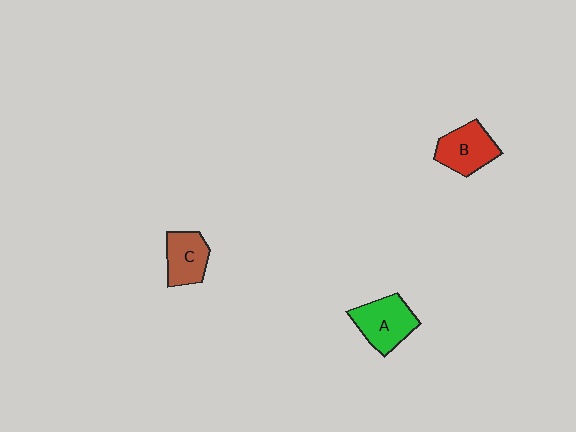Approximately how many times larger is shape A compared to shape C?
Approximately 1.3 times.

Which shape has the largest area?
Shape A (green).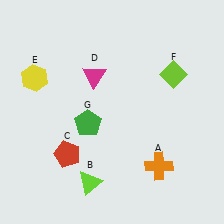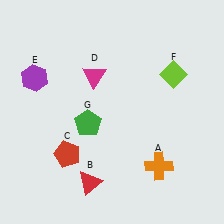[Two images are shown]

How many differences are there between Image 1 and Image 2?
There are 2 differences between the two images.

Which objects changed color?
B changed from lime to red. E changed from yellow to purple.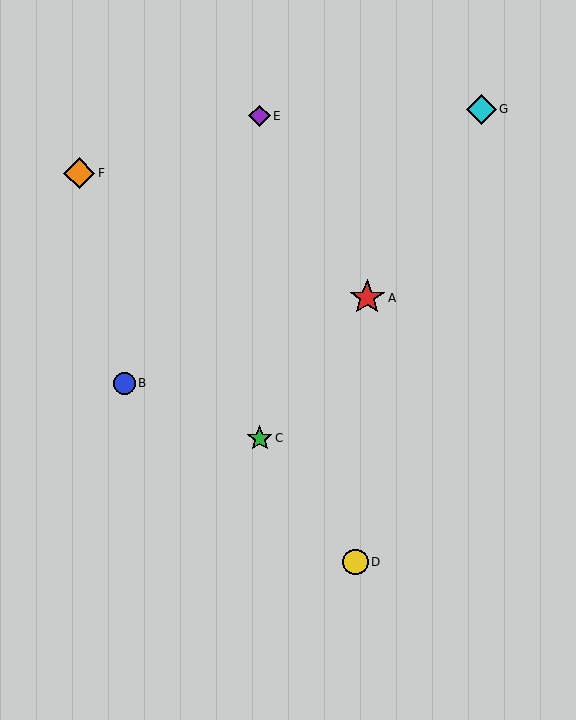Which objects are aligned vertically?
Objects C, E are aligned vertically.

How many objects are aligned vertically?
2 objects (C, E) are aligned vertically.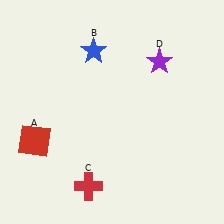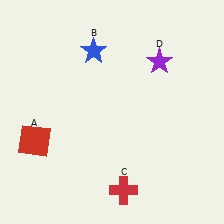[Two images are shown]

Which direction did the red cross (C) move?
The red cross (C) moved right.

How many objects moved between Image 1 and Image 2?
1 object moved between the two images.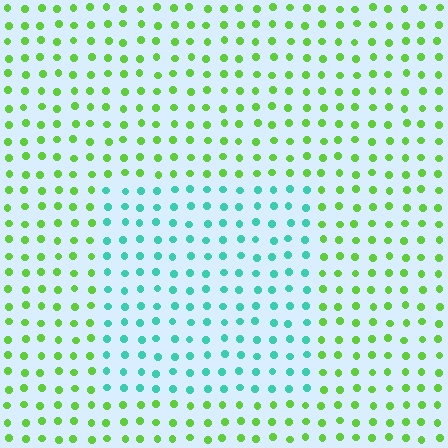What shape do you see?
I see a rectangle.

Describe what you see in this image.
The image is filled with small lime elements in a uniform arrangement. A rectangle-shaped region is visible where the elements are tinted to a slightly different hue, forming a subtle color boundary.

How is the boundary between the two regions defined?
The boundary is defined purely by a slight shift in hue (about 62 degrees). Spacing, size, and orientation are identical on both sides.